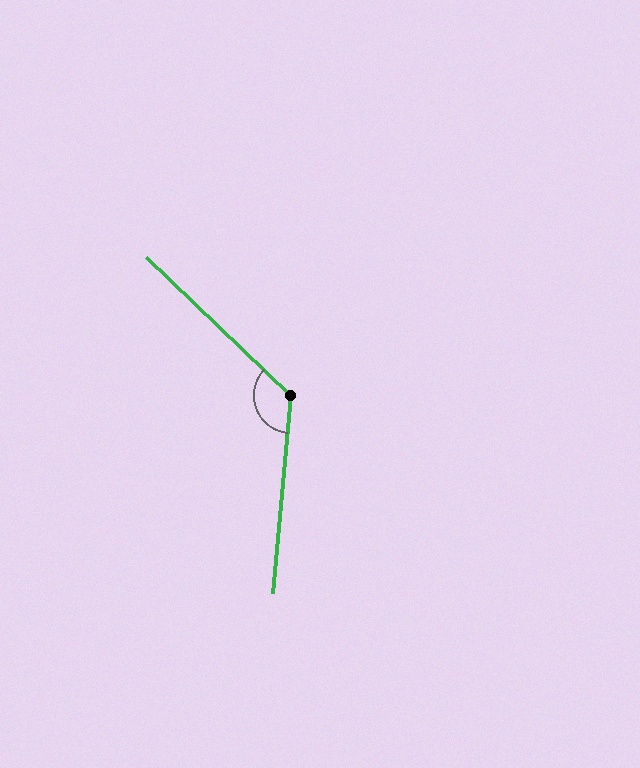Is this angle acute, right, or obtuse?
It is obtuse.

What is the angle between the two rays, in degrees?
Approximately 128 degrees.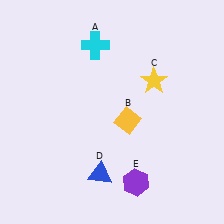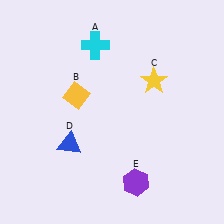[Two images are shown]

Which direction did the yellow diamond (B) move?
The yellow diamond (B) moved left.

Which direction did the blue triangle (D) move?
The blue triangle (D) moved left.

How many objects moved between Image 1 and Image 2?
2 objects moved between the two images.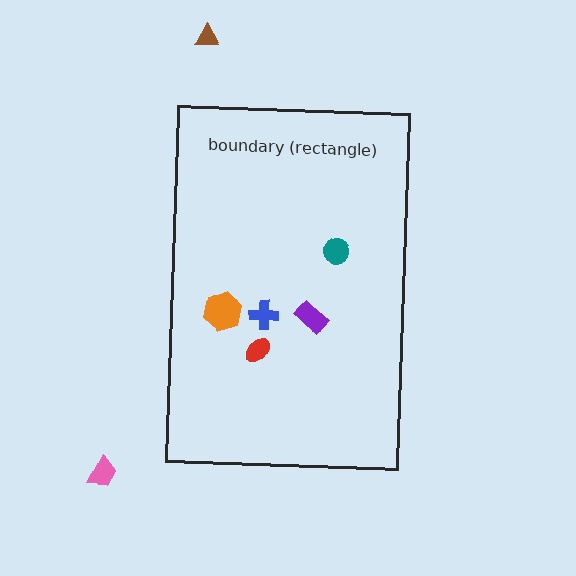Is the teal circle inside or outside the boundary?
Inside.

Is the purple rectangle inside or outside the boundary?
Inside.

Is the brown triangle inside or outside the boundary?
Outside.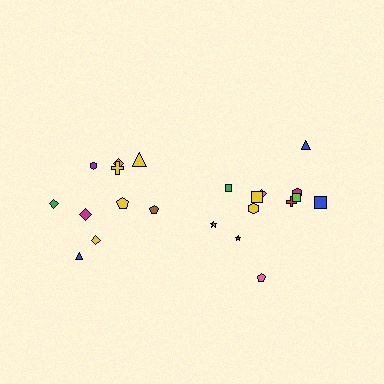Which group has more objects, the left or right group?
The right group.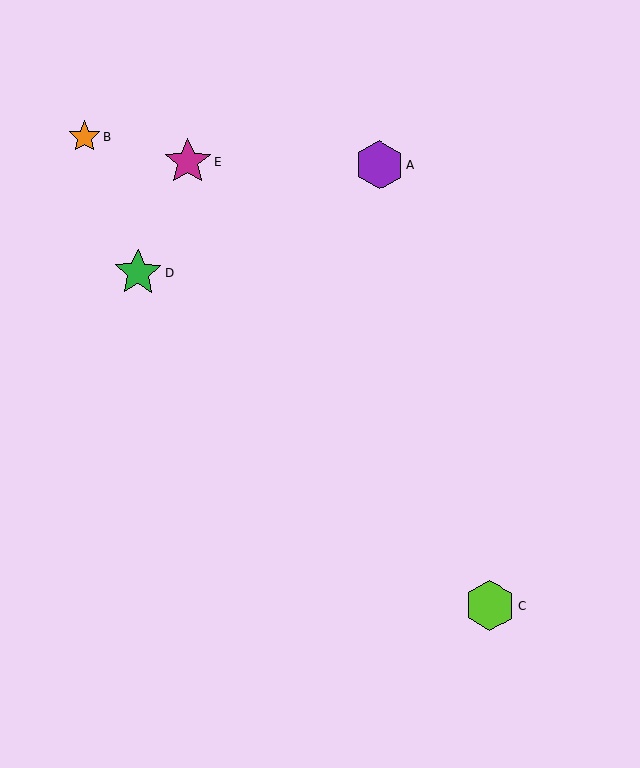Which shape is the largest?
The lime hexagon (labeled C) is the largest.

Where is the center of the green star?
The center of the green star is at (138, 273).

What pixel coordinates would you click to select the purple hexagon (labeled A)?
Click at (379, 165) to select the purple hexagon A.